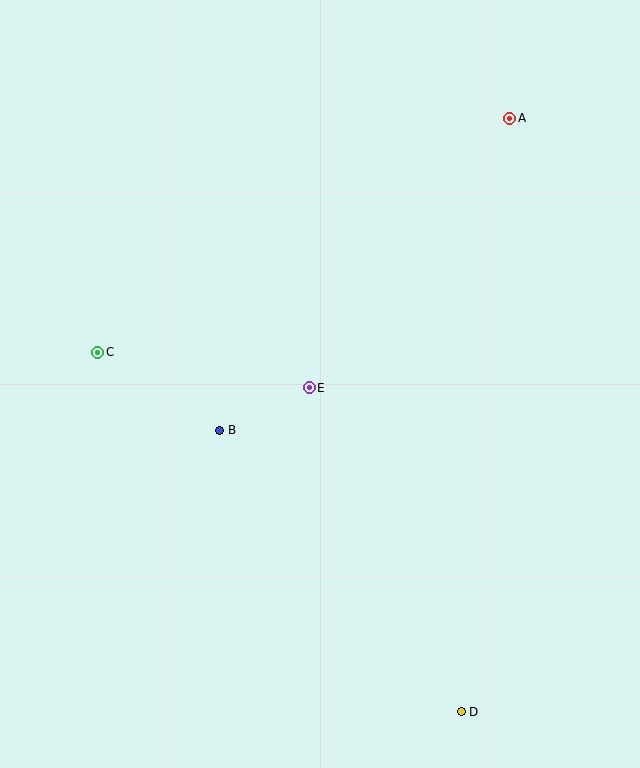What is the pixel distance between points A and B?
The distance between A and B is 426 pixels.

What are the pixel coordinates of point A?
Point A is at (510, 118).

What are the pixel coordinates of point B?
Point B is at (220, 430).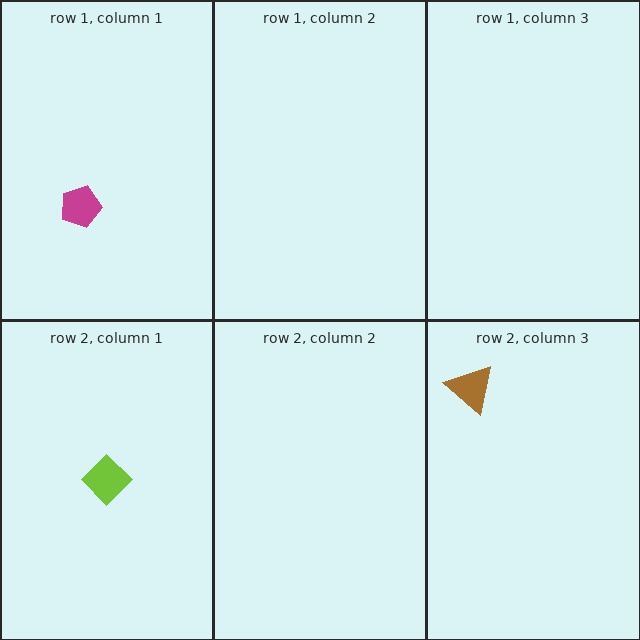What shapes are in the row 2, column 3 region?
The brown triangle.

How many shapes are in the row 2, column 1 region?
1.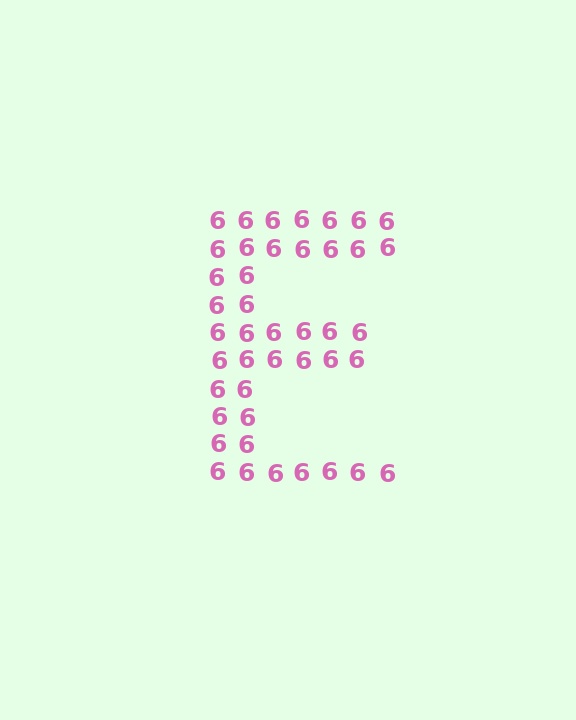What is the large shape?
The large shape is the letter E.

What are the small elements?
The small elements are digit 6's.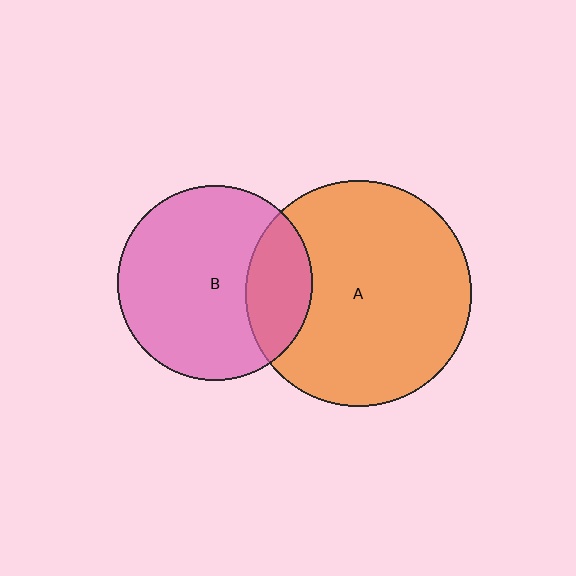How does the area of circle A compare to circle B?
Approximately 1.3 times.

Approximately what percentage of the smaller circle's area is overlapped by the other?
Approximately 25%.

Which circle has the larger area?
Circle A (orange).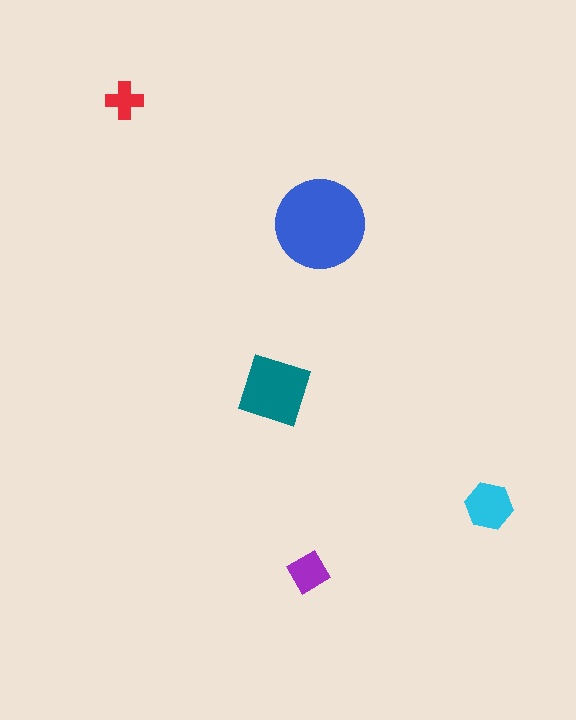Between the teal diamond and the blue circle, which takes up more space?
The blue circle.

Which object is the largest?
The blue circle.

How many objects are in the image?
There are 5 objects in the image.